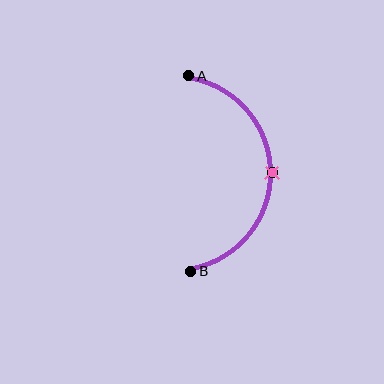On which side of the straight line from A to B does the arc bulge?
The arc bulges to the right of the straight line connecting A and B.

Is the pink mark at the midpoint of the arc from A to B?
Yes. The pink mark lies on the arc at equal arc-length from both A and B — it is the arc midpoint.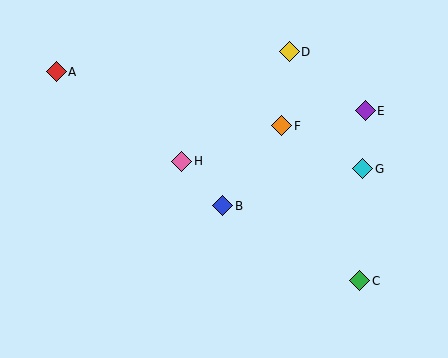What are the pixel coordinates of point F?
Point F is at (282, 126).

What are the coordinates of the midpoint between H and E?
The midpoint between H and E is at (273, 136).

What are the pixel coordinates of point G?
Point G is at (363, 169).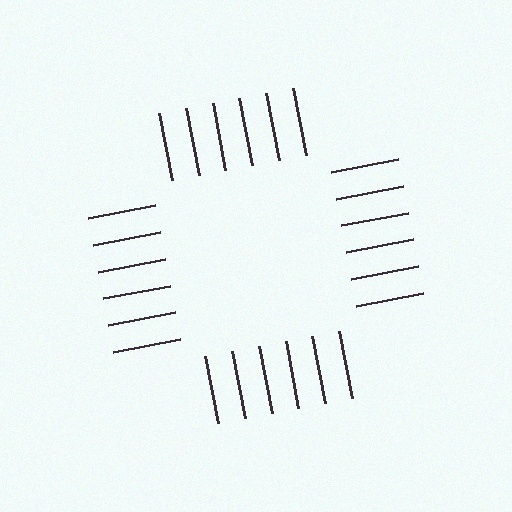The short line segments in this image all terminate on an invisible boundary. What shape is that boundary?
An illusory square — the line segments terminate on its edges but no continuous stroke is drawn.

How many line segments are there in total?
24 — 6 along each of the 4 edges.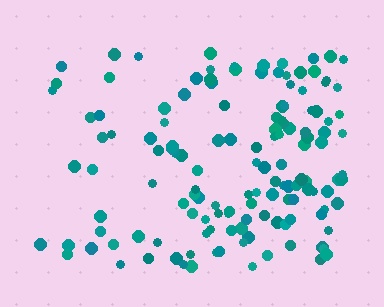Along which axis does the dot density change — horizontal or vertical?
Horizontal.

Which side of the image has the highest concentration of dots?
The right.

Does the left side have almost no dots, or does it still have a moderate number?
Still a moderate number, just noticeably fewer than the right.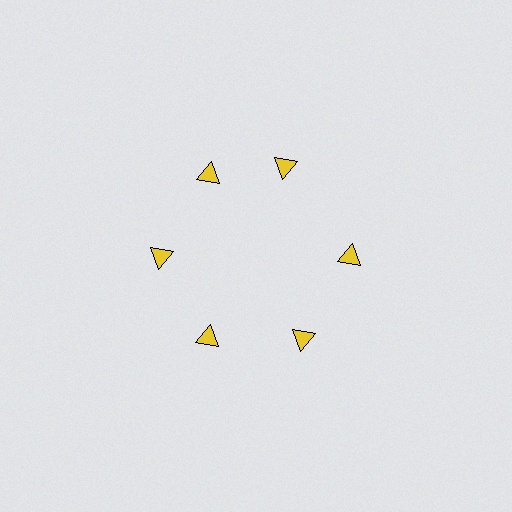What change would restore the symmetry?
The symmetry would be restored by rotating it back into even spacing with its neighbors so that all 6 triangles sit at equal angles and equal distance from the center.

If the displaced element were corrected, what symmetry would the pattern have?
It would have 6-fold rotational symmetry — the pattern would map onto itself every 60 degrees.